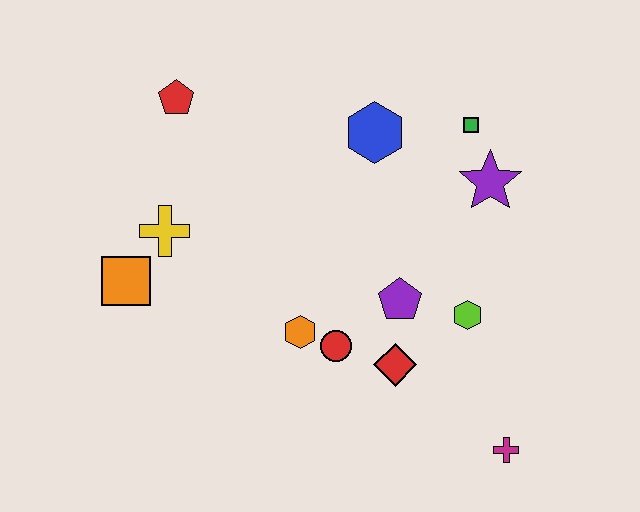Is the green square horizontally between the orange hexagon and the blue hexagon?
No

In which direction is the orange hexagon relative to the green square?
The orange hexagon is below the green square.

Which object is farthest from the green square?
The orange square is farthest from the green square.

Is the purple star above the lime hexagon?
Yes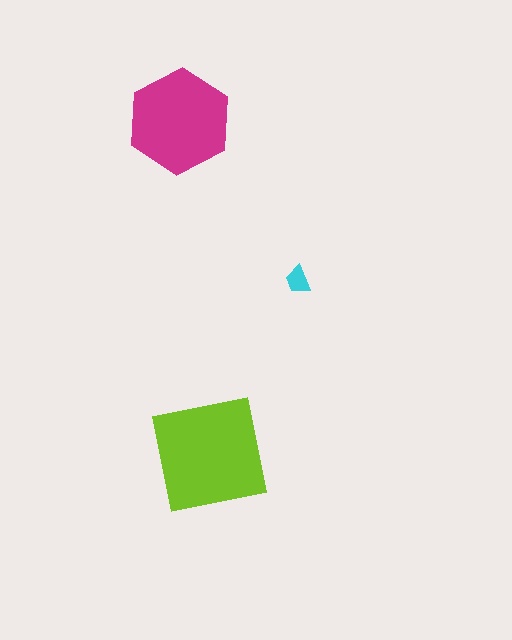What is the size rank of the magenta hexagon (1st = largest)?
2nd.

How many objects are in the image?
There are 3 objects in the image.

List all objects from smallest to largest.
The cyan trapezoid, the magenta hexagon, the lime square.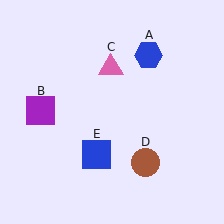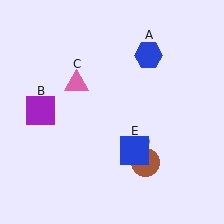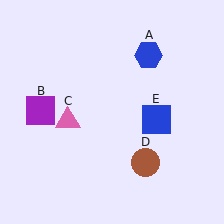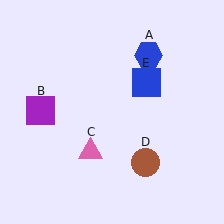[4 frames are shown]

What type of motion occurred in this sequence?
The pink triangle (object C), blue square (object E) rotated counterclockwise around the center of the scene.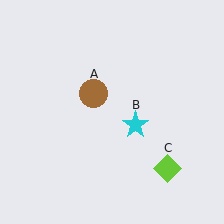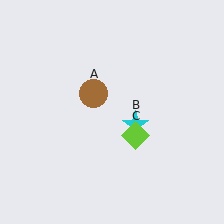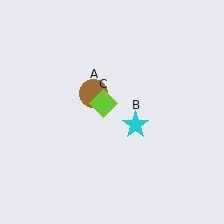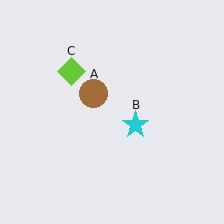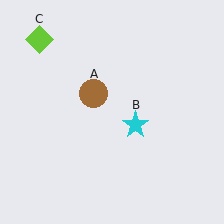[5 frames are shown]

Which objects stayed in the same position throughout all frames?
Brown circle (object A) and cyan star (object B) remained stationary.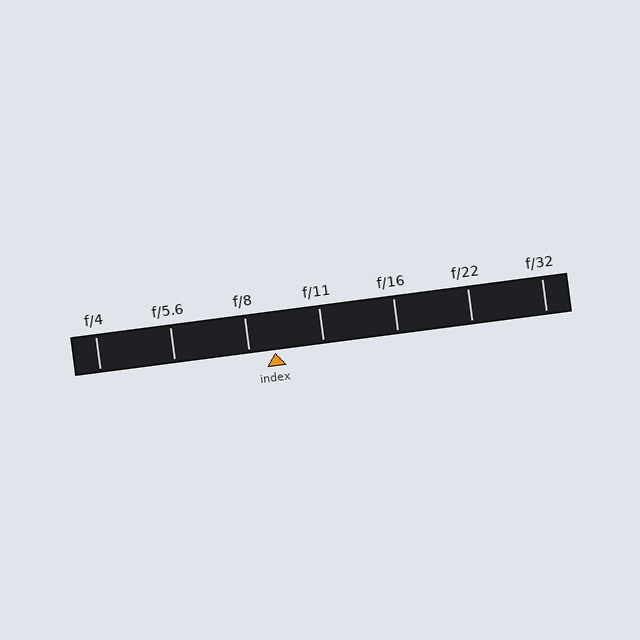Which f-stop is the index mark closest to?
The index mark is closest to f/8.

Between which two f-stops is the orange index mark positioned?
The index mark is between f/8 and f/11.